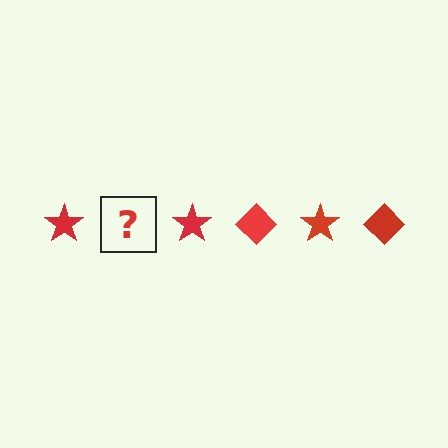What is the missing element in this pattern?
The missing element is a red diamond.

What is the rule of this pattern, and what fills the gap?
The rule is that the pattern cycles through star, diamond shapes in red. The gap should be filled with a red diamond.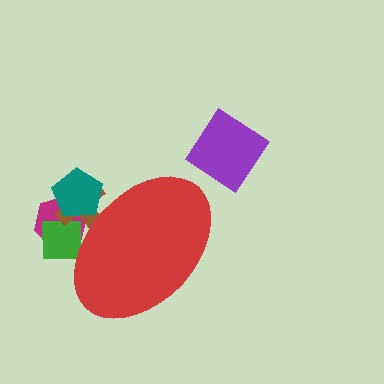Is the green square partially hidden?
Yes, the green square is partially hidden behind the red ellipse.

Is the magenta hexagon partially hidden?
Yes, the magenta hexagon is partially hidden behind the red ellipse.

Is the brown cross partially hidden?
Yes, the brown cross is partially hidden behind the red ellipse.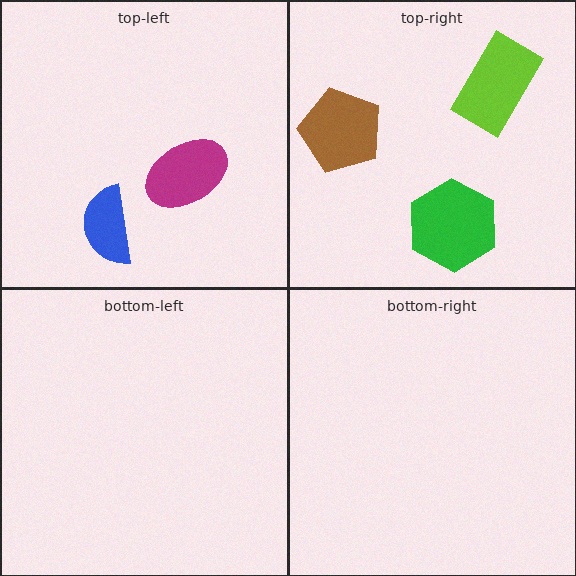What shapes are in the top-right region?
The lime rectangle, the brown pentagon, the green hexagon.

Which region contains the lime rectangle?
The top-right region.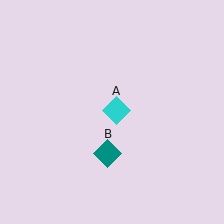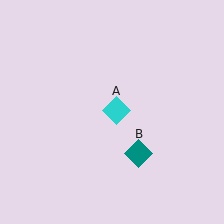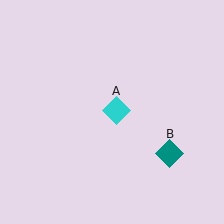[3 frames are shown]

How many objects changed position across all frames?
1 object changed position: teal diamond (object B).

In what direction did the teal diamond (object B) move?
The teal diamond (object B) moved right.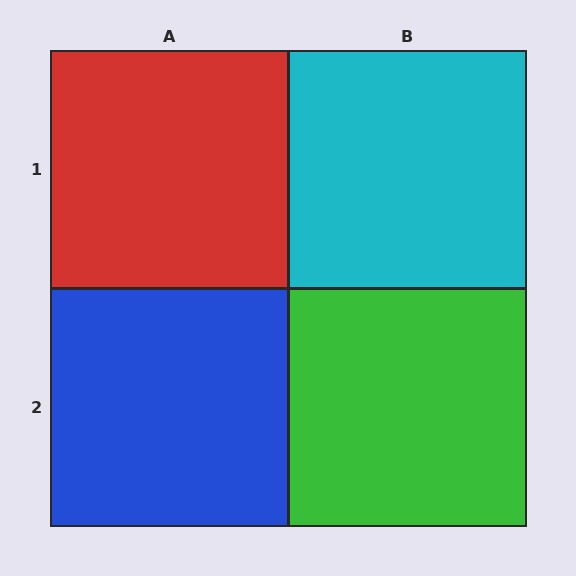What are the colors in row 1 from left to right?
Red, cyan.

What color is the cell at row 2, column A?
Blue.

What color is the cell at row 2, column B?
Green.